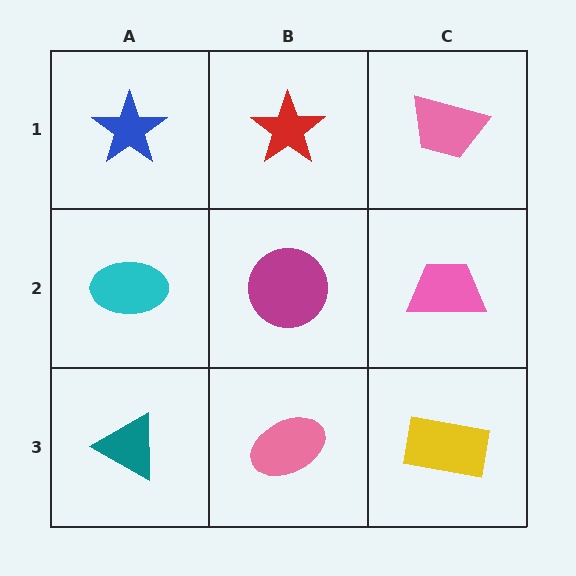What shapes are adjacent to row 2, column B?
A red star (row 1, column B), a pink ellipse (row 3, column B), a cyan ellipse (row 2, column A), a pink trapezoid (row 2, column C).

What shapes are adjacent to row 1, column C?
A pink trapezoid (row 2, column C), a red star (row 1, column B).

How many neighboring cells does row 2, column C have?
3.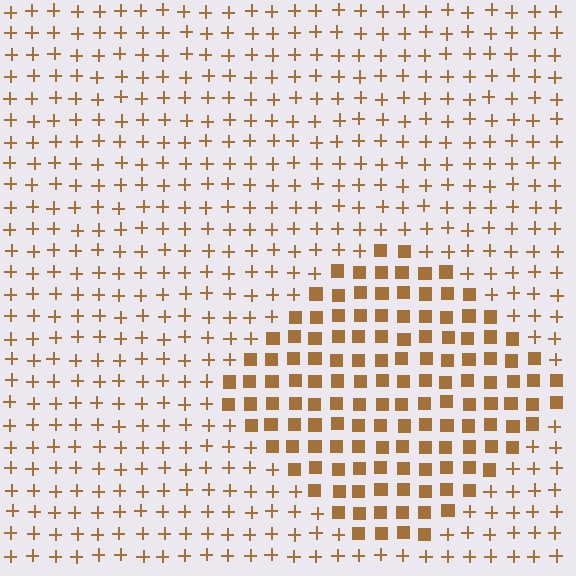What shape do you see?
I see a diamond.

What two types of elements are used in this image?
The image uses squares inside the diamond region and plus signs outside it.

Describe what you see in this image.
The image is filled with small brown elements arranged in a uniform grid. A diamond-shaped region contains squares, while the surrounding area contains plus signs. The boundary is defined purely by the change in element shape.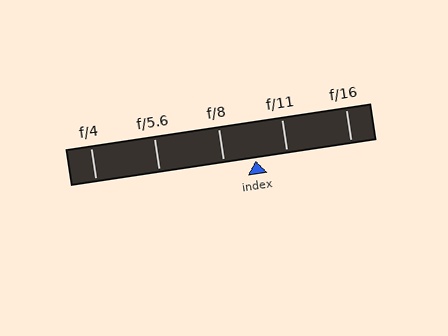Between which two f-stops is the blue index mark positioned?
The index mark is between f/8 and f/11.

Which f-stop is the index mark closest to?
The index mark is closest to f/11.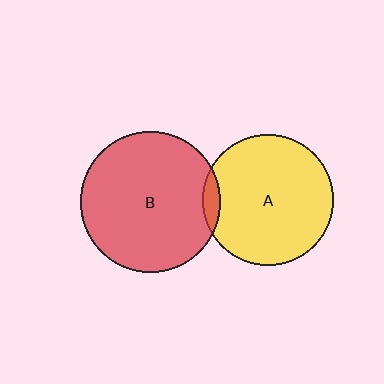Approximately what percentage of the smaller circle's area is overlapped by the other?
Approximately 5%.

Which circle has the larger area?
Circle B (red).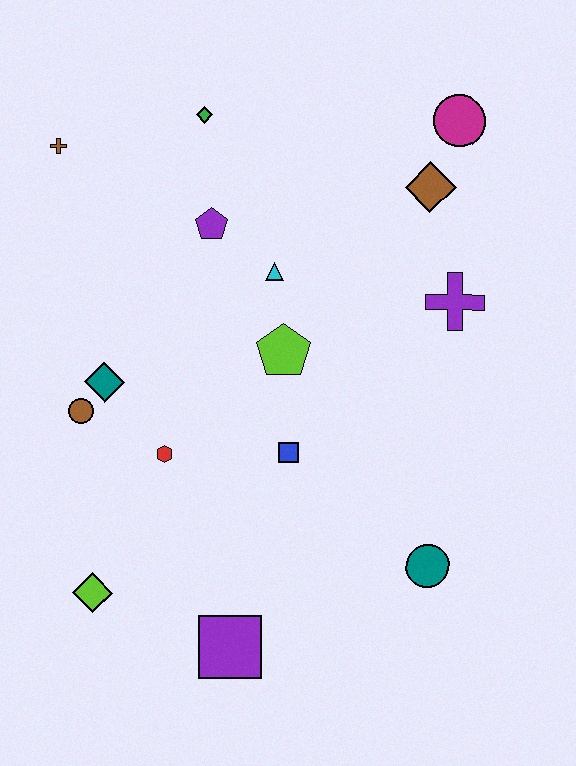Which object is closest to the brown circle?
The teal diamond is closest to the brown circle.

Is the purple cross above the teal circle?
Yes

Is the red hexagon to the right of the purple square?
No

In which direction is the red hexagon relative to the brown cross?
The red hexagon is below the brown cross.